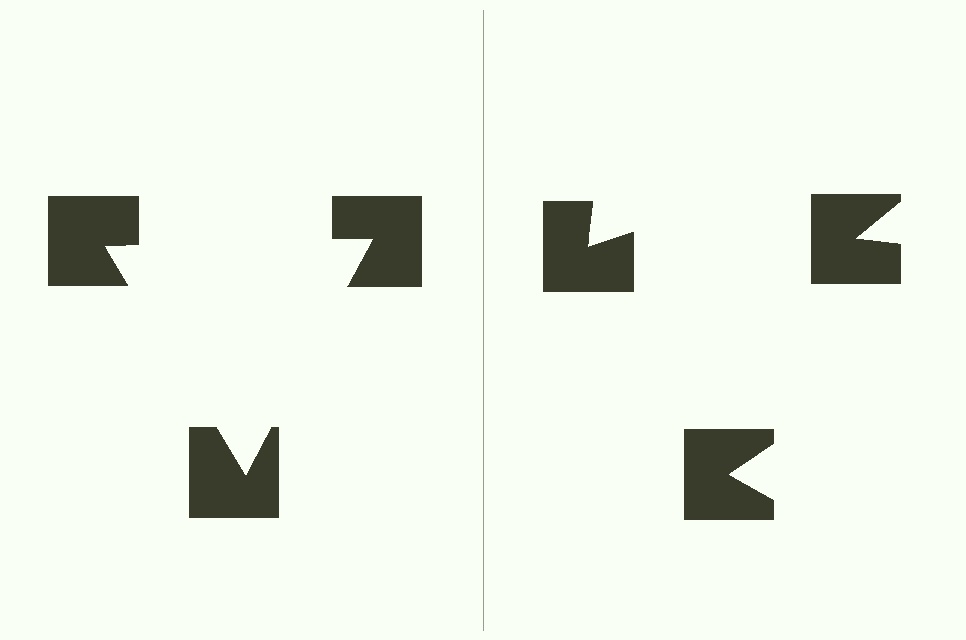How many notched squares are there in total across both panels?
6 — 3 on each side.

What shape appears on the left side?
An illusory triangle.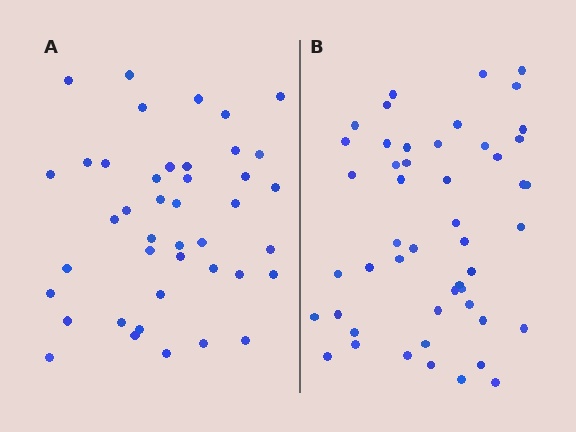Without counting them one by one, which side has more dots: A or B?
Region B (the right region) has more dots.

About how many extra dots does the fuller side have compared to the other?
Region B has roughly 8 or so more dots than region A.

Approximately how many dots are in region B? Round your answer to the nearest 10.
About 50 dots. (The exact count is 49, which rounds to 50.)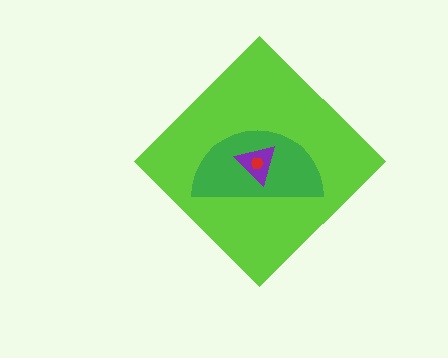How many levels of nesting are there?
4.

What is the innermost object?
The red hexagon.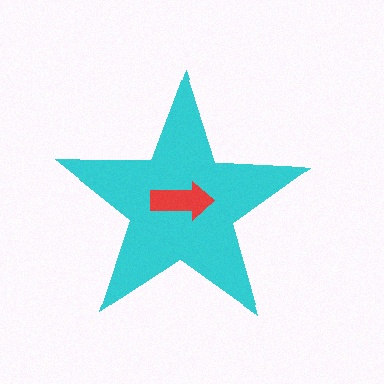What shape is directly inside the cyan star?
The red arrow.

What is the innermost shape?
The red arrow.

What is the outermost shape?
The cyan star.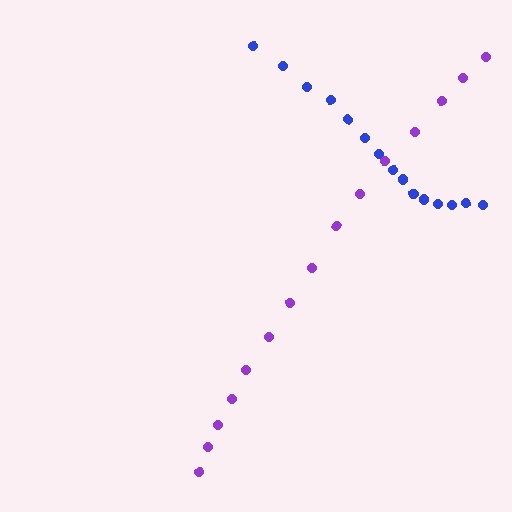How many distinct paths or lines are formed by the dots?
There are 2 distinct paths.